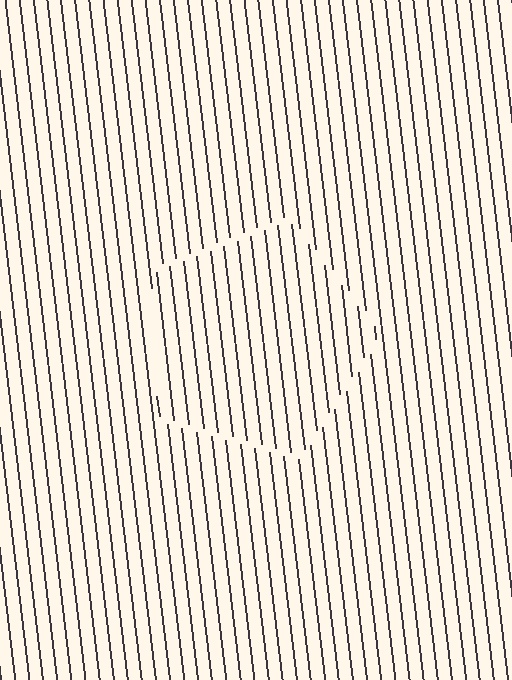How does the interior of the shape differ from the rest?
The interior of the shape contains the same grating, shifted by half a period — the contour is defined by the phase discontinuity where line-ends from the inner and outer gratings abut.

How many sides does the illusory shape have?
5 sides — the line-ends trace a pentagon.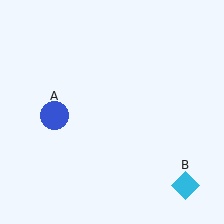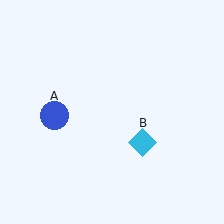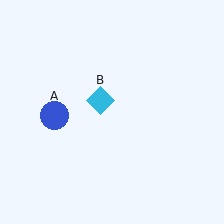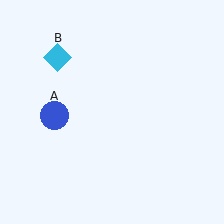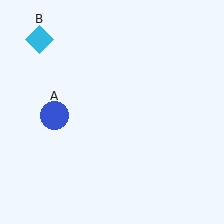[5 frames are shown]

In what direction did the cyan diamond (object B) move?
The cyan diamond (object B) moved up and to the left.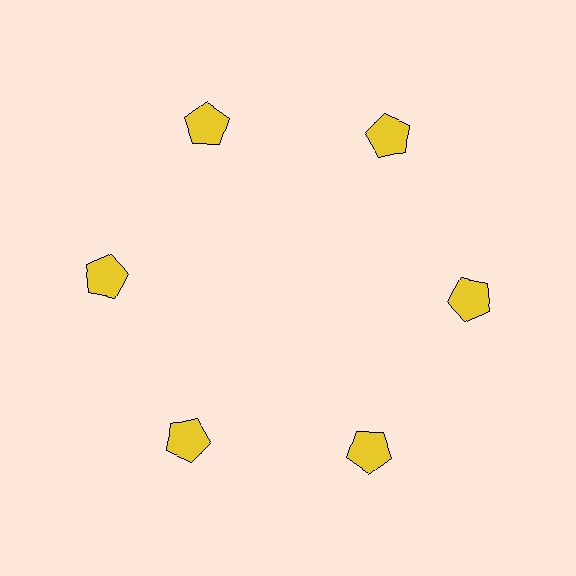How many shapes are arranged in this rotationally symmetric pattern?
There are 6 shapes, arranged in 6 groups of 1.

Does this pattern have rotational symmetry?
Yes, this pattern has 6-fold rotational symmetry. It looks the same after rotating 60 degrees around the center.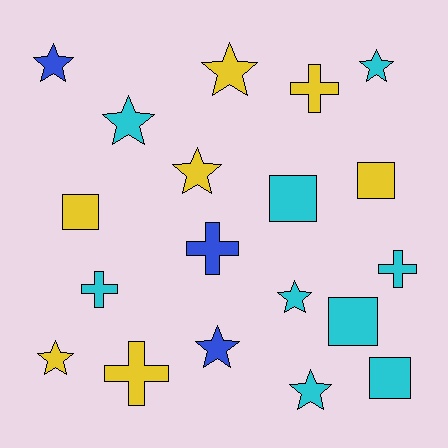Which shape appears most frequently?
Star, with 9 objects.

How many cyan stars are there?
There are 4 cyan stars.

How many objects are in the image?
There are 19 objects.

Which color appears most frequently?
Cyan, with 9 objects.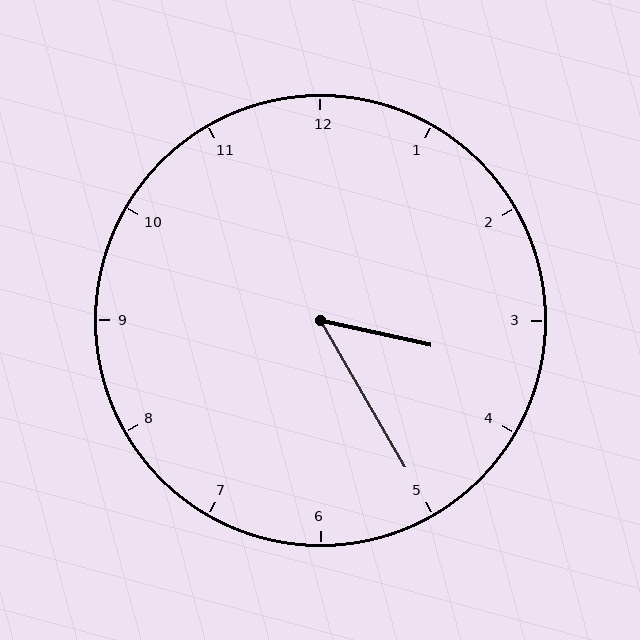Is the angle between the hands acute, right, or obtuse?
It is acute.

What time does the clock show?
3:25.